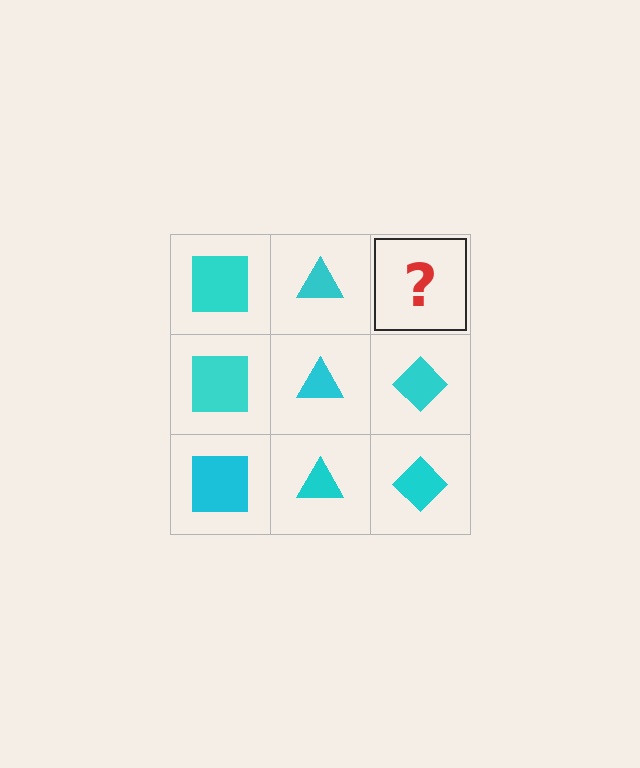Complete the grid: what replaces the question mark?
The question mark should be replaced with a cyan diamond.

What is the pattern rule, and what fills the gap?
The rule is that each column has a consistent shape. The gap should be filled with a cyan diamond.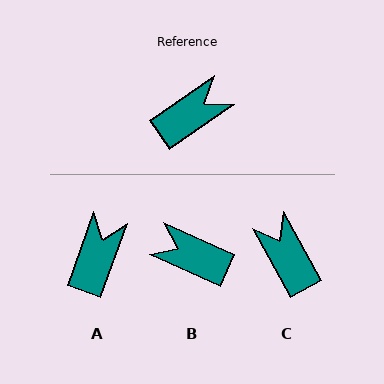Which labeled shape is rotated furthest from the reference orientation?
B, about 121 degrees away.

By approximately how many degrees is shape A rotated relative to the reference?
Approximately 36 degrees counter-clockwise.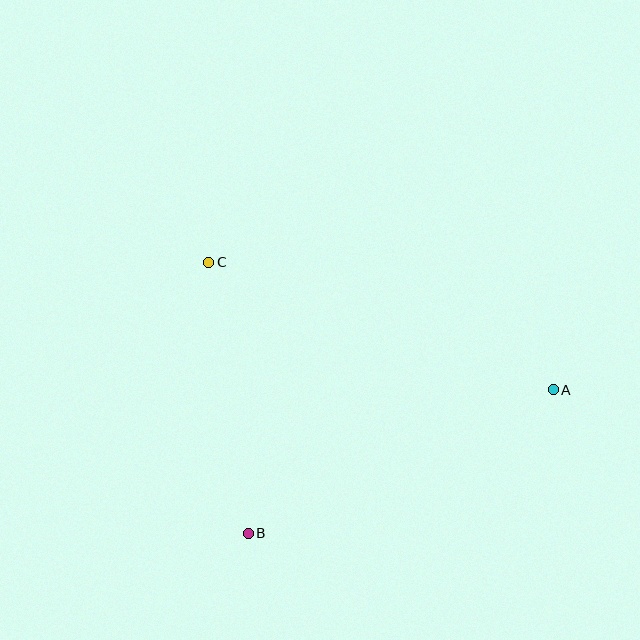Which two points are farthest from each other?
Points A and C are farthest from each other.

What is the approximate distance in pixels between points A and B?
The distance between A and B is approximately 337 pixels.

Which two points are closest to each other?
Points B and C are closest to each other.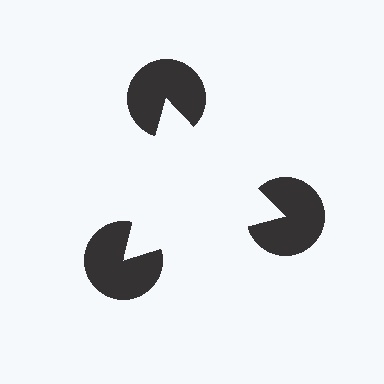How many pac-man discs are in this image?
There are 3 — one at each vertex of the illusory triangle.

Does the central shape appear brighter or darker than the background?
It typically appears slightly brighter than the background, even though no actual brightness change is drawn.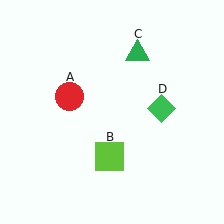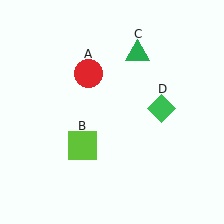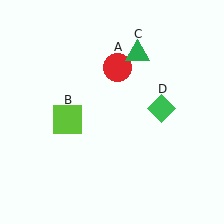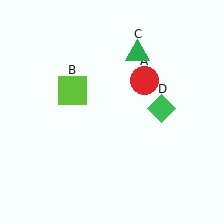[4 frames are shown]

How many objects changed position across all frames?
2 objects changed position: red circle (object A), lime square (object B).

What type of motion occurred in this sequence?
The red circle (object A), lime square (object B) rotated clockwise around the center of the scene.